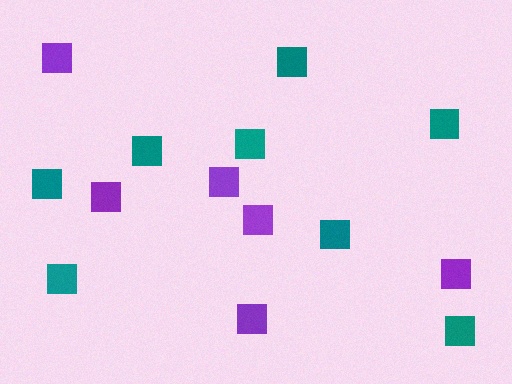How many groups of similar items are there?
There are 2 groups: one group of purple squares (6) and one group of teal squares (8).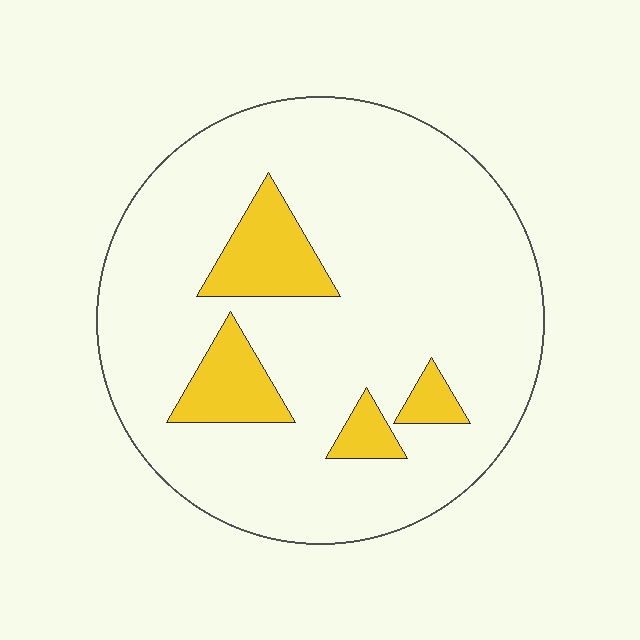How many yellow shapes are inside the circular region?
4.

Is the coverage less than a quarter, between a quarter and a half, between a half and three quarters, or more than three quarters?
Less than a quarter.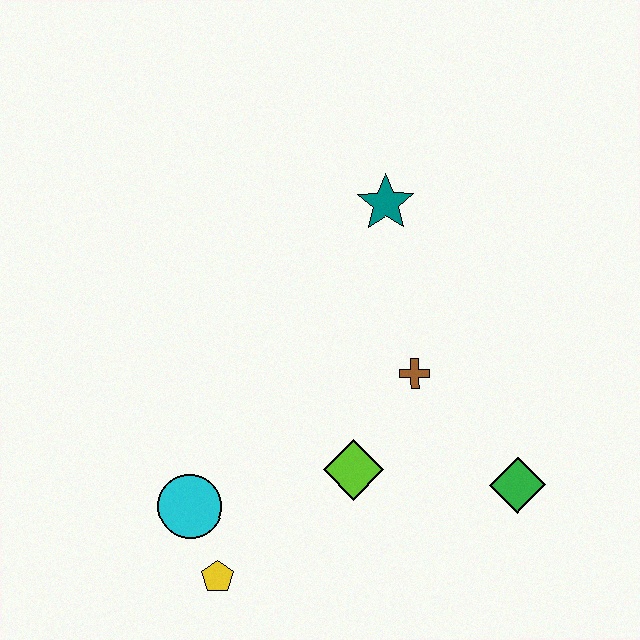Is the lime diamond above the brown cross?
No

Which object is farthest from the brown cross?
The yellow pentagon is farthest from the brown cross.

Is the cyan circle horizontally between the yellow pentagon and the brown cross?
No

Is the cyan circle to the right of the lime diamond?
No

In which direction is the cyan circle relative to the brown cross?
The cyan circle is to the left of the brown cross.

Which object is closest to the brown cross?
The lime diamond is closest to the brown cross.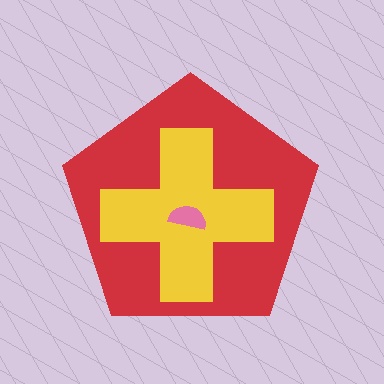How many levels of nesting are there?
3.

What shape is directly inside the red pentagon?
The yellow cross.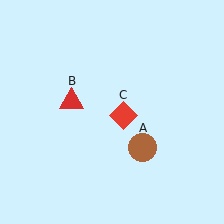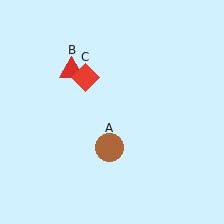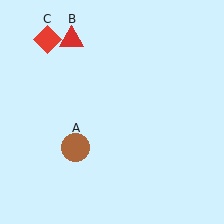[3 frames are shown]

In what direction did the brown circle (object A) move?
The brown circle (object A) moved left.